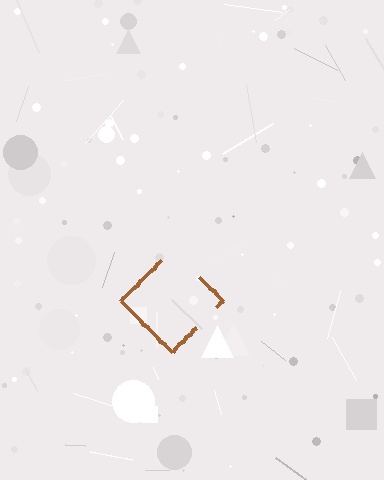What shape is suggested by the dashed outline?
The dashed outline suggests a diamond.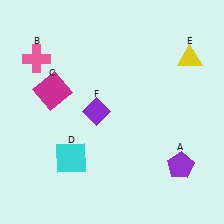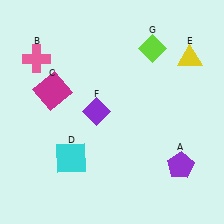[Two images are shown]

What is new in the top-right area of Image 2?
A lime diamond (G) was added in the top-right area of Image 2.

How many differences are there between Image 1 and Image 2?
There is 1 difference between the two images.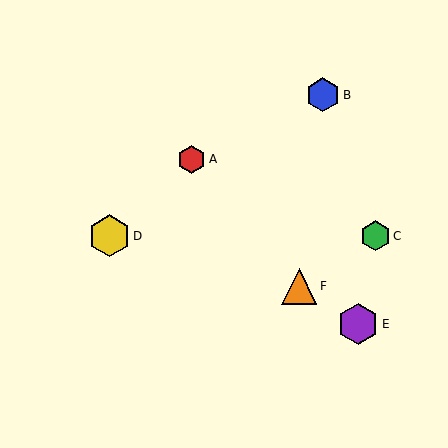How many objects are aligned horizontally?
2 objects (C, D) are aligned horizontally.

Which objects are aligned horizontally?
Objects C, D are aligned horizontally.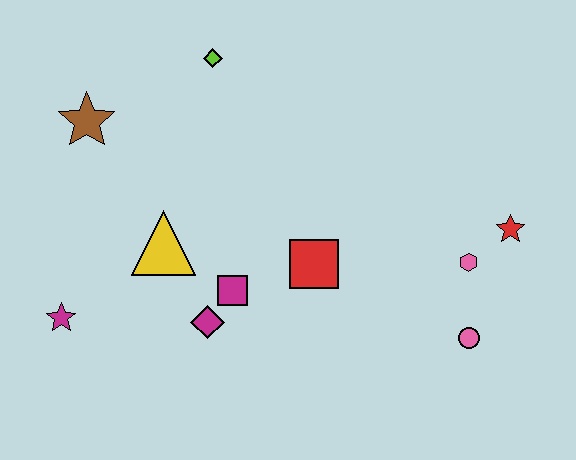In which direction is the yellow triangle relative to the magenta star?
The yellow triangle is to the right of the magenta star.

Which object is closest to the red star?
The pink hexagon is closest to the red star.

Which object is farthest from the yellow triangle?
The red star is farthest from the yellow triangle.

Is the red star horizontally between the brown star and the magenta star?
No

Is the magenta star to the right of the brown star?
No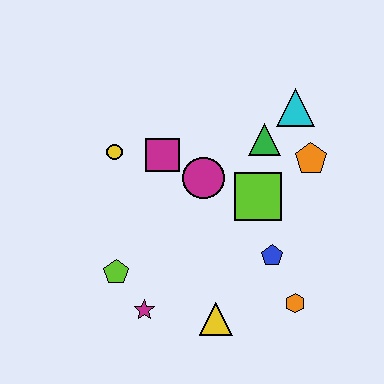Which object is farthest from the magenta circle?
The orange hexagon is farthest from the magenta circle.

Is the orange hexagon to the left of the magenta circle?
No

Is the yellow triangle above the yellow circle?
No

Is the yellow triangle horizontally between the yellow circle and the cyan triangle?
Yes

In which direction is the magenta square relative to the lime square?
The magenta square is to the left of the lime square.